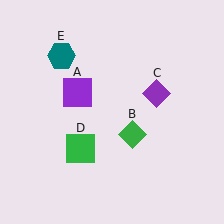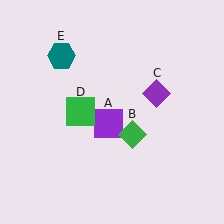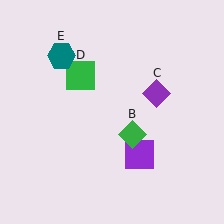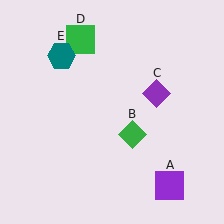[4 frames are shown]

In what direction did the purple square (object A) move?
The purple square (object A) moved down and to the right.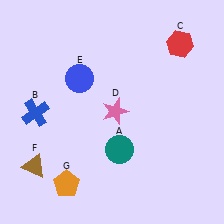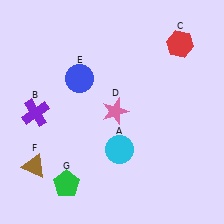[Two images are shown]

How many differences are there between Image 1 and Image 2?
There are 3 differences between the two images.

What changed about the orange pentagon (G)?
In Image 1, G is orange. In Image 2, it changed to green.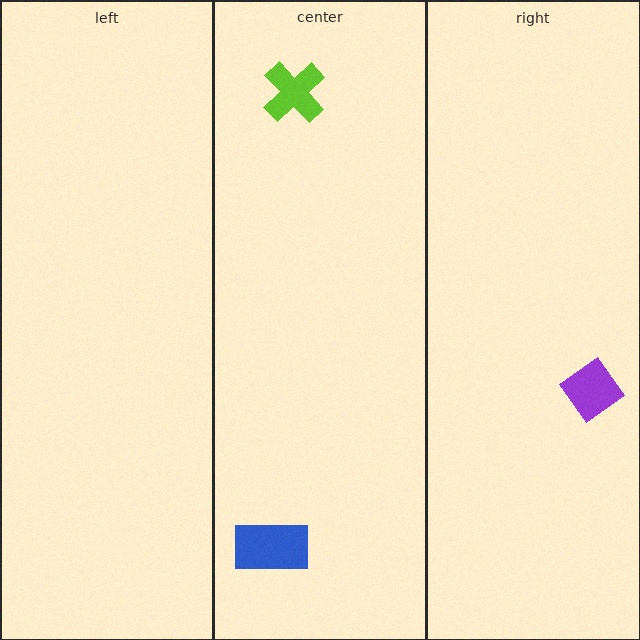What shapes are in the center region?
The lime cross, the blue rectangle.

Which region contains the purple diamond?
The right region.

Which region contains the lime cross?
The center region.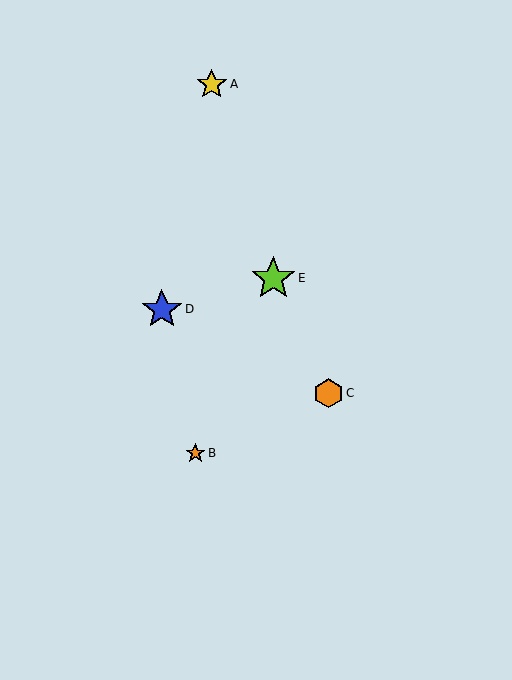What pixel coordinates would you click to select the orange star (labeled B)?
Click at (195, 453) to select the orange star B.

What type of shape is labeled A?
Shape A is a yellow star.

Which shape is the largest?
The lime star (labeled E) is the largest.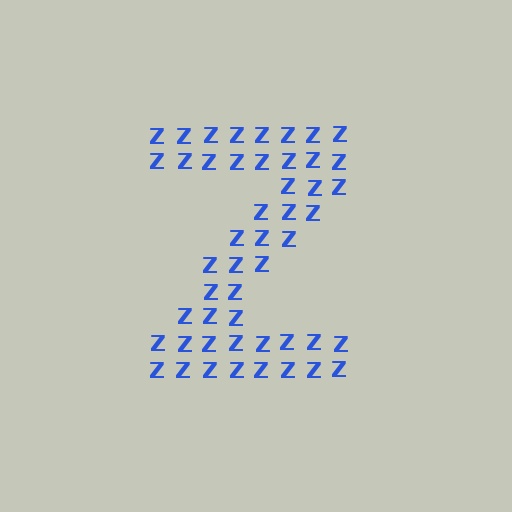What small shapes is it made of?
It is made of small letter Z's.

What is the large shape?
The large shape is the letter Z.